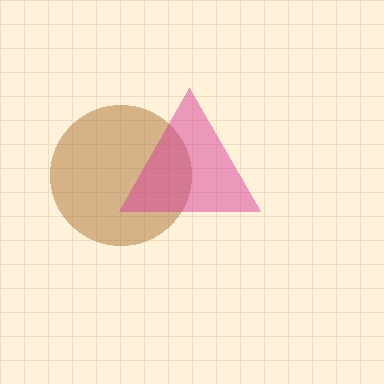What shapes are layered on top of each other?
The layered shapes are: a brown circle, a magenta triangle.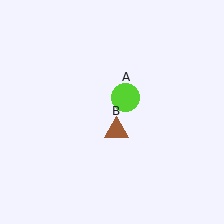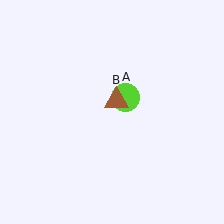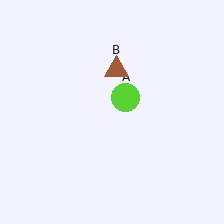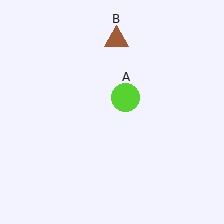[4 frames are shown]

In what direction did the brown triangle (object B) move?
The brown triangle (object B) moved up.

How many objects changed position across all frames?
1 object changed position: brown triangle (object B).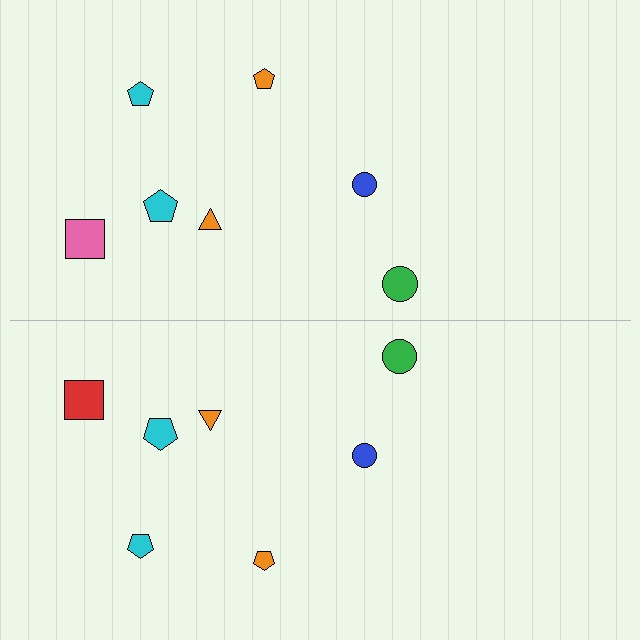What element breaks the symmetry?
The red square on the bottom side breaks the symmetry — its mirror counterpart is pink.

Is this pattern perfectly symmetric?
No, the pattern is not perfectly symmetric. The red square on the bottom side breaks the symmetry — its mirror counterpart is pink.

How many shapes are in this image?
There are 14 shapes in this image.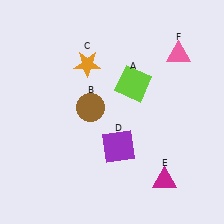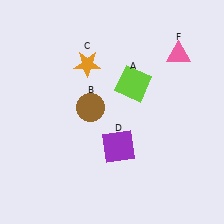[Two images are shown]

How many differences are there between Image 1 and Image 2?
There is 1 difference between the two images.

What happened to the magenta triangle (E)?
The magenta triangle (E) was removed in Image 2. It was in the bottom-right area of Image 1.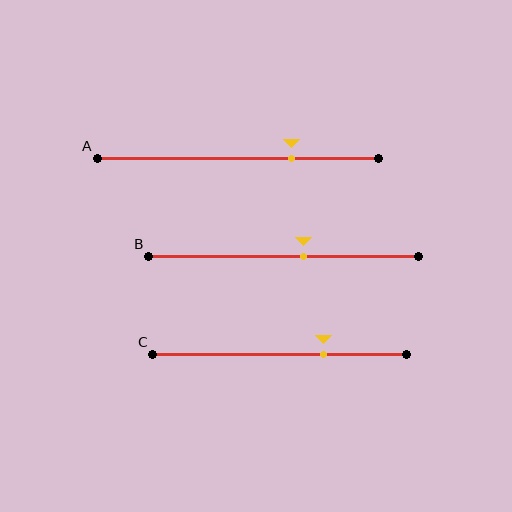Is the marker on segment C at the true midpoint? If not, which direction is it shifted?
No, the marker on segment C is shifted to the right by about 17% of the segment length.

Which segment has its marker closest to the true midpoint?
Segment B has its marker closest to the true midpoint.